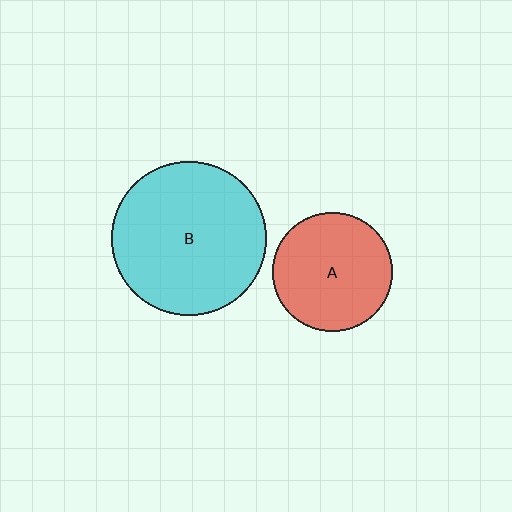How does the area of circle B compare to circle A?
Approximately 1.7 times.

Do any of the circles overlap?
No, none of the circles overlap.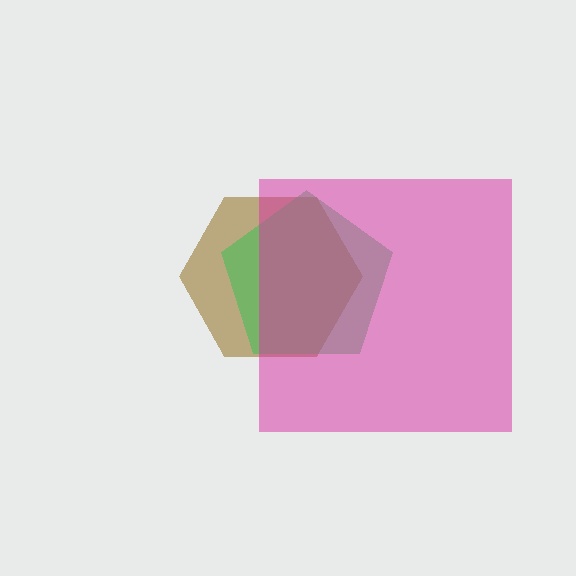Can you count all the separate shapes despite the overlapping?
Yes, there are 3 separate shapes.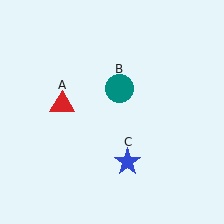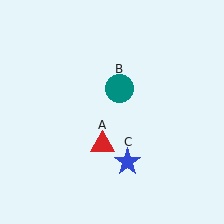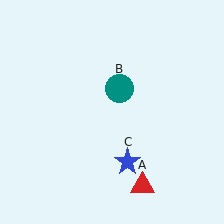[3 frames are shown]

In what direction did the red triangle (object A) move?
The red triangle (object A) moved down and to the right.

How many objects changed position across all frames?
1 object changed position: red triangle (object A).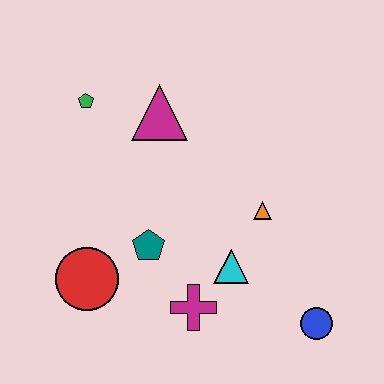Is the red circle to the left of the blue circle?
Yes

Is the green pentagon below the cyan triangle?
No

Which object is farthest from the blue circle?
The green pentagon is farthest from the blue circle.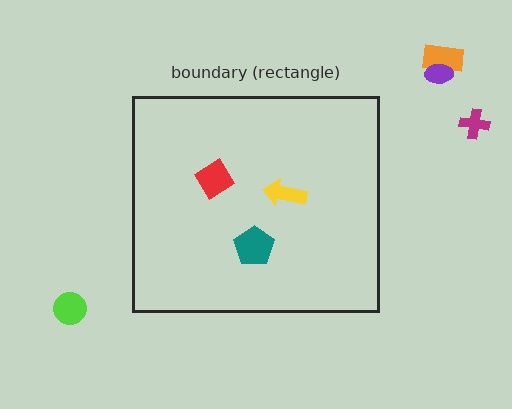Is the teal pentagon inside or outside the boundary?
Inside.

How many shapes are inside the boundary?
3 inside, 4 outside.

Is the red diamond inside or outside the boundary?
Inside.